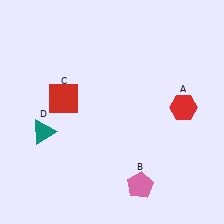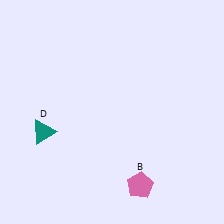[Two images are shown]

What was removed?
The red square (C), the red hexagon (A) were removed in Image 2.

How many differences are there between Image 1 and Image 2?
There are 2 differences between the two images.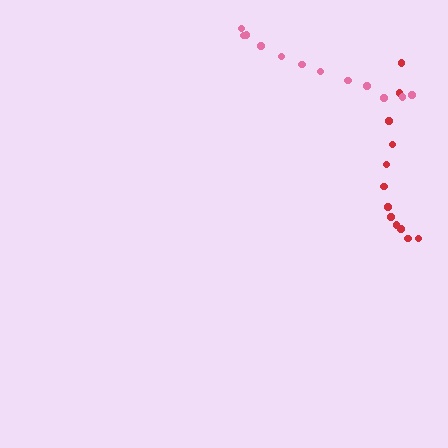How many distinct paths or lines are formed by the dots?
There are 2 distinct paths.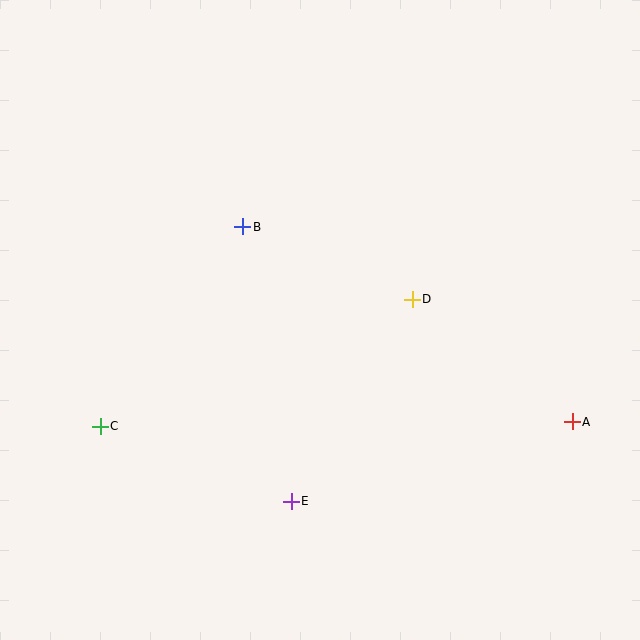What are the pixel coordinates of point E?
Point E is at (291, 501).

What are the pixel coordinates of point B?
Point B is at (243, 227).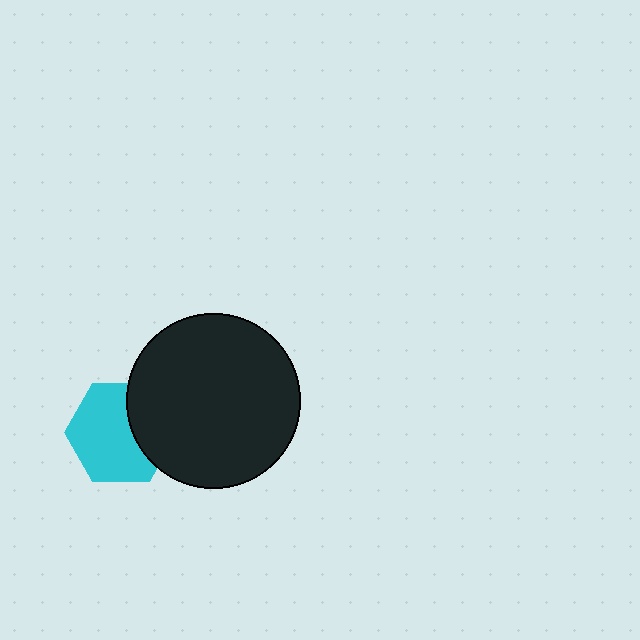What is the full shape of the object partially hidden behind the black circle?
The partially hidden object is a cyan hexagon.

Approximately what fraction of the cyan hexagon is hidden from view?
Roughly 32% of the cyan hexagon is hidden behind the black circle.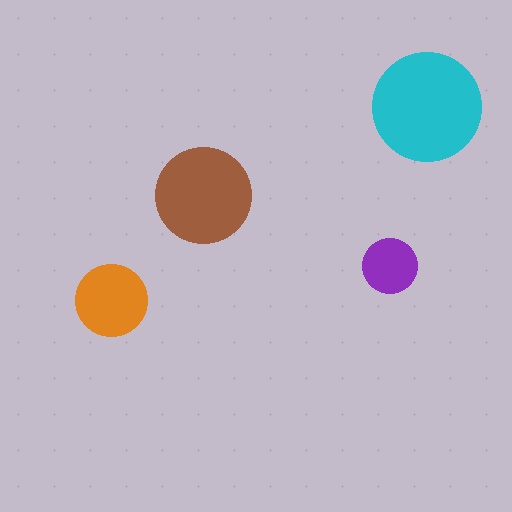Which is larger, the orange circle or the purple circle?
The orange one.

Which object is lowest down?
The orange circle is bottommost.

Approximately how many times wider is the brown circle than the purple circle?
About 1.5 times wider.